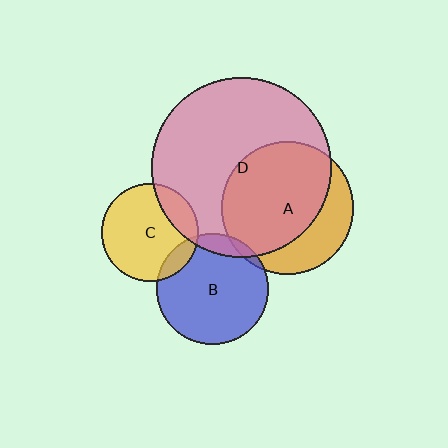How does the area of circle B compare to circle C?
Approximately 1.3 times.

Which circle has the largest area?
Circle D (pink).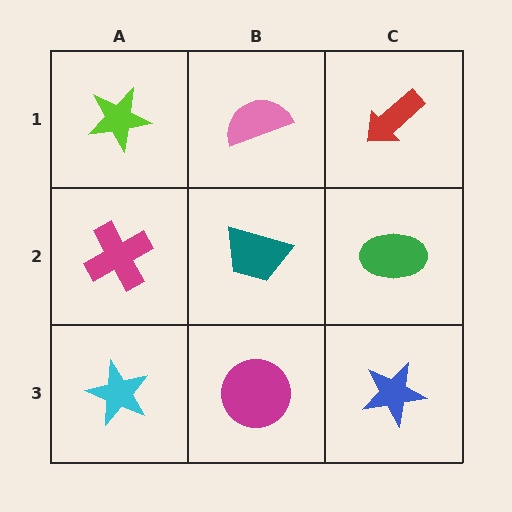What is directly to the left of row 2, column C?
A teal trapezoid.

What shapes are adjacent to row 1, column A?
A magenta cross (row 2, column A), a pink semicircle (row 1, column B).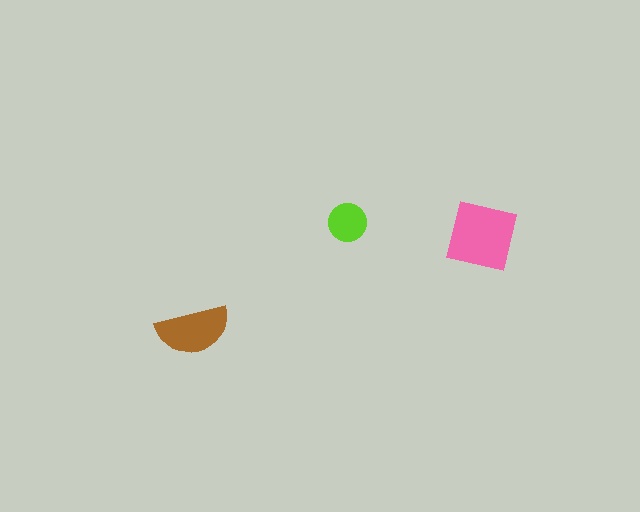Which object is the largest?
The pink square.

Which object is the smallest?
The lime circle.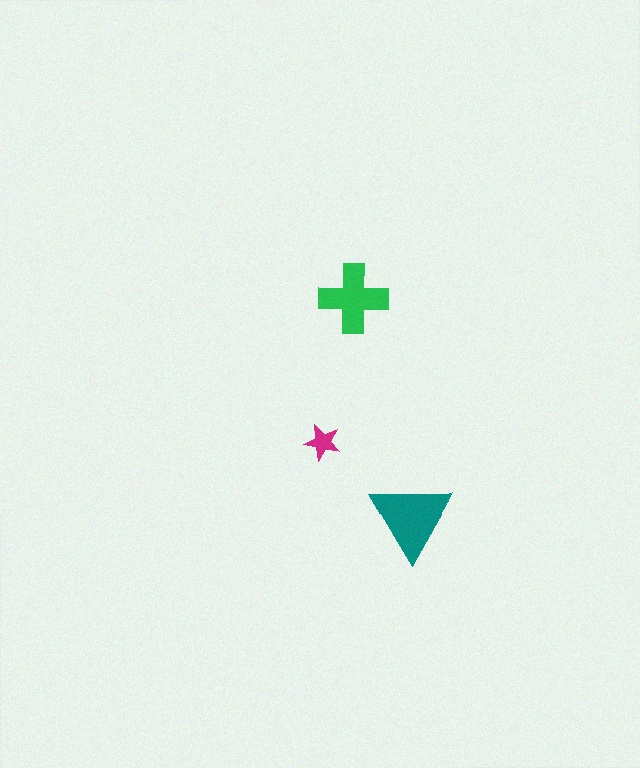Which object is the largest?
The teal triangle.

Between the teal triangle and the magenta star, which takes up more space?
The teal triangle.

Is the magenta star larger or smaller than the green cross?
Smaller.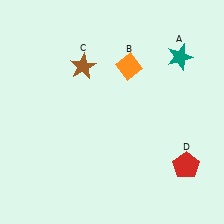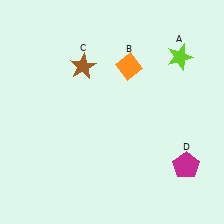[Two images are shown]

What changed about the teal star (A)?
In Image 1, A is teal. In Image 2, it changed to lime.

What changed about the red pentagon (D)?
In Image 1, D is red. In Image 2, it changed to magenta.